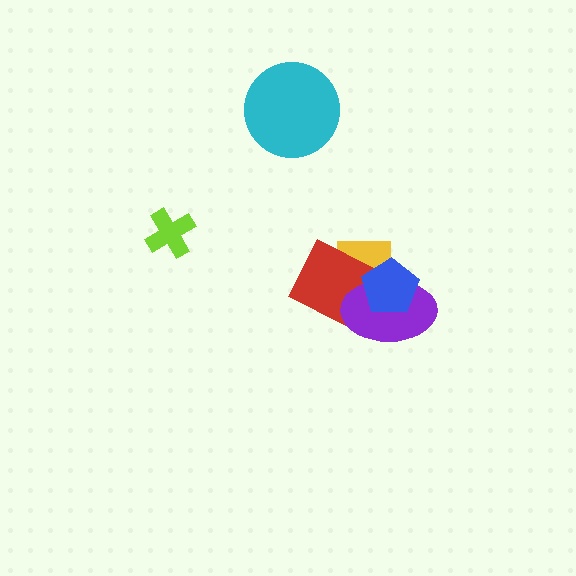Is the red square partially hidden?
Yes, it is partially covered by another shape.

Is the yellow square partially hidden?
Yes, it is partially covered by another shape.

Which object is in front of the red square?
The purple ellipse is in front of the red square.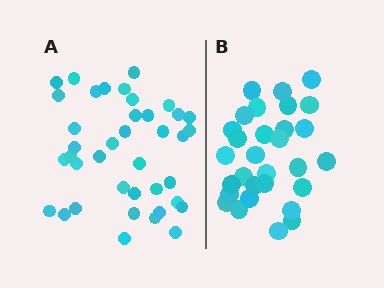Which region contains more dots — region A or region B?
Region A (the left region) has more dots.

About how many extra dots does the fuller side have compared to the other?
Region A has roughly 8 or so more dots than region B.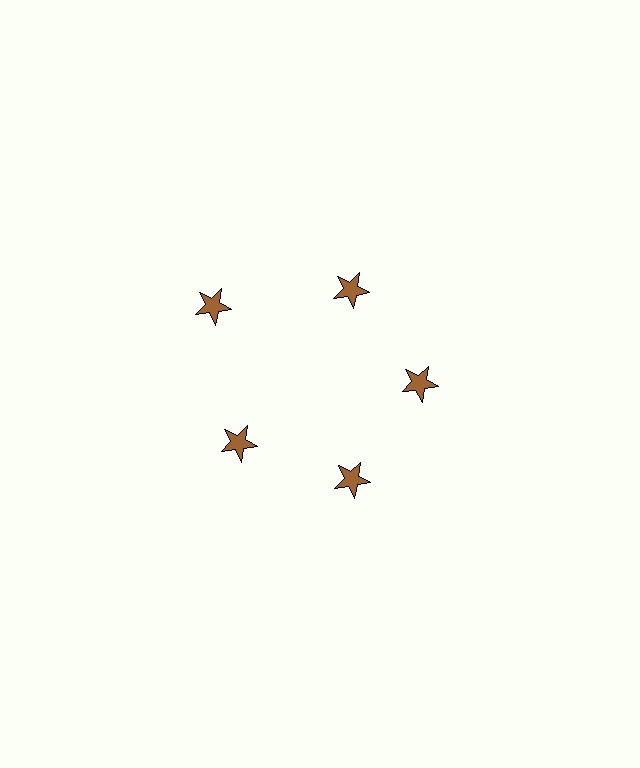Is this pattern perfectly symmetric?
No. The 5 brown stars are arranged in a ring, but one element near the 10 o'clock position is pushed outward from the center, breaking the 5-fold rotational symmetry.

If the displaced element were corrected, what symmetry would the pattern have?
It would have 5-fold rotational symmetry — the pattern would map onto itself every 72 degrees.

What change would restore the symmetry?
The symmetry would be restored by moving it inward, back onto the ring so that all 5 stars sit at equal angles and equal distance from the center.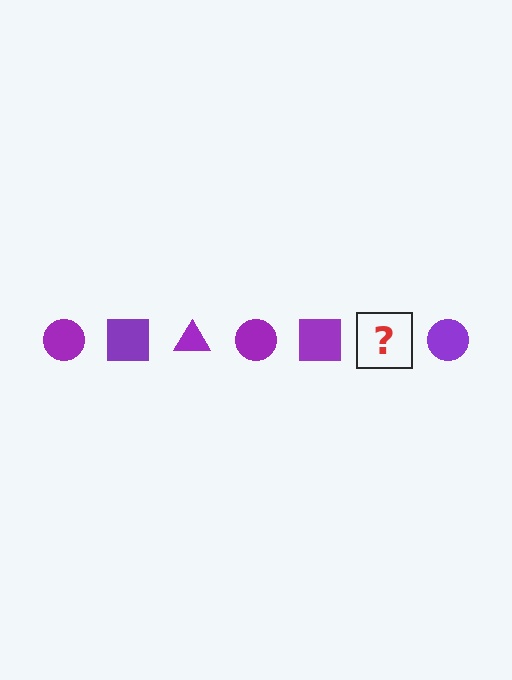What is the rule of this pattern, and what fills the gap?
The rule is that the pattern cycles through circle, square, triangle shapes in purple. The gap should be filled with a purple triangle.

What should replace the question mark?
The question mark should be replaced with a purple triangle.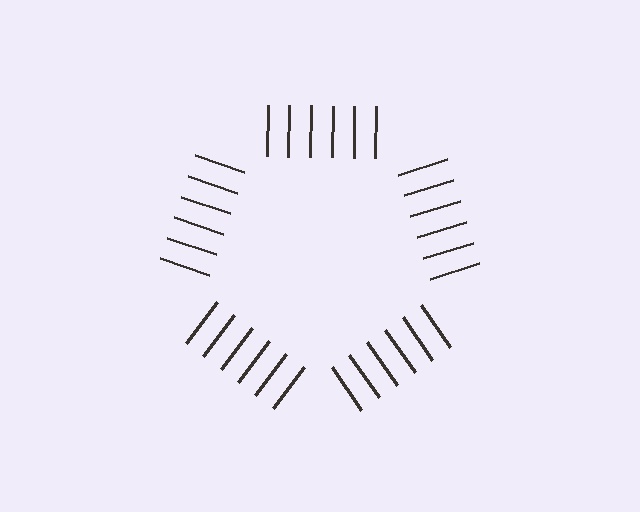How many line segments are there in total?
30 — 6 along each of the 5 edges.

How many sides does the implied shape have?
5 sides — the line-ends trace a pentagon.